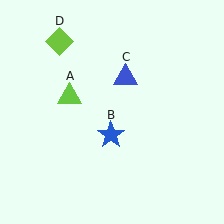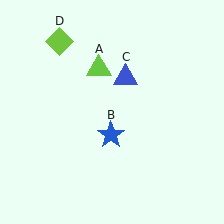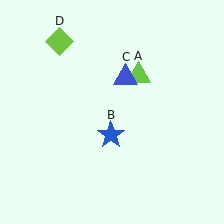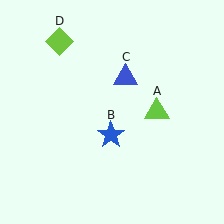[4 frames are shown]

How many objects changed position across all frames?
1 object changed position: lime triangle (object A).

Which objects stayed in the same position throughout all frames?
Blue star (object B) and blue triangle (object C) and lime diamond (object D) remained stationary.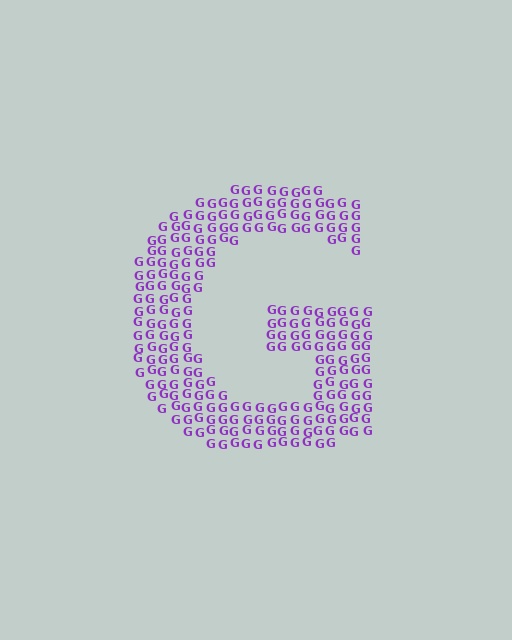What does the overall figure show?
The overall figure shows the letter G.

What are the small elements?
The small elements are letter G's.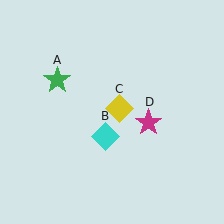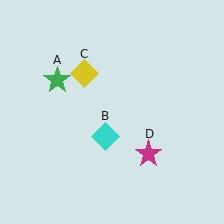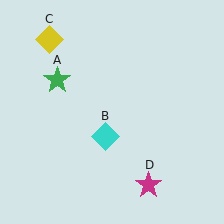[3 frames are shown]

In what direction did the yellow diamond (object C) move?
The yellow diamond (object C) moved up and to the left.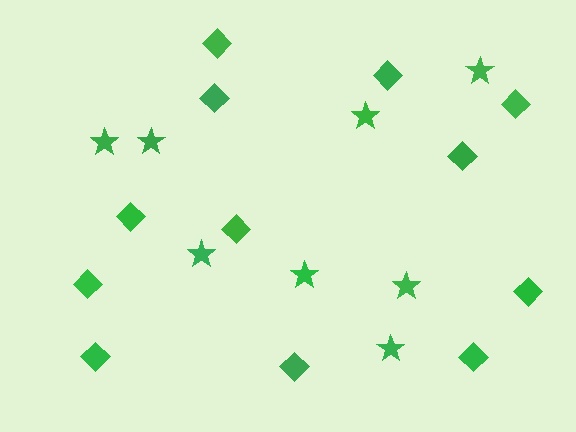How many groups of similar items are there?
There are 2 groups: one group of diamonds (12) and one group of stars (8).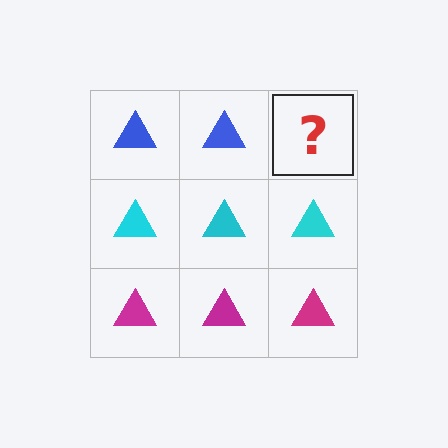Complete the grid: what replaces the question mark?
The question mark should be replaced with a blue triangle.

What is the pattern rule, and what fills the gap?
The rule is that each row has a consistent color. The gap should be filled with a blue triangle.